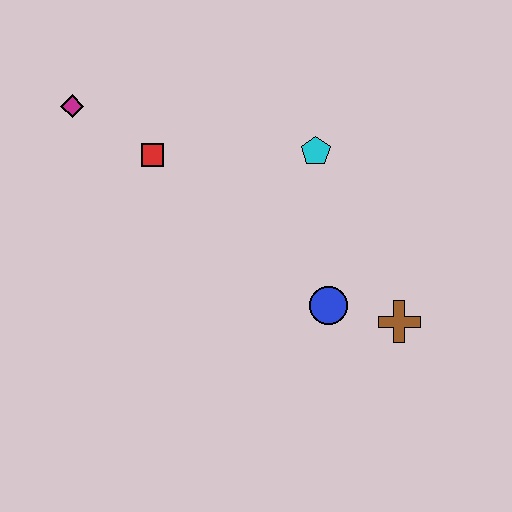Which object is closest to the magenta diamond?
The red square is closest to the magenta diamond.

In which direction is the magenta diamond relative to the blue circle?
The magenta diamond is to the left of the blue circle.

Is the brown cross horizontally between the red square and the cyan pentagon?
No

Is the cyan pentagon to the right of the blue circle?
No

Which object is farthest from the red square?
The brown cross is farthest from the red square.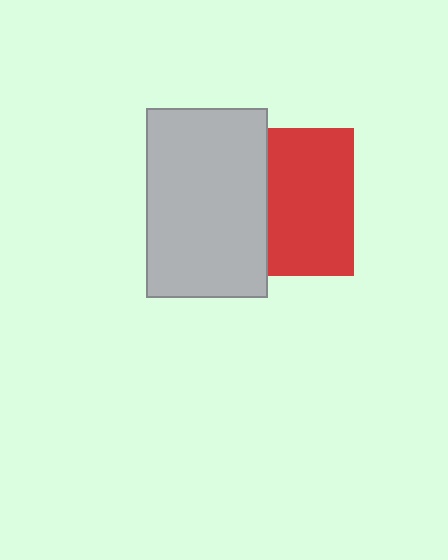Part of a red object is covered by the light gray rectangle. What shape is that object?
It is a square.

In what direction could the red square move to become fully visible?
The red square could move right. That would shift it out from behind the light gray rectangle entirely.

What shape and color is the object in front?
The object in front is a light gray rectangle.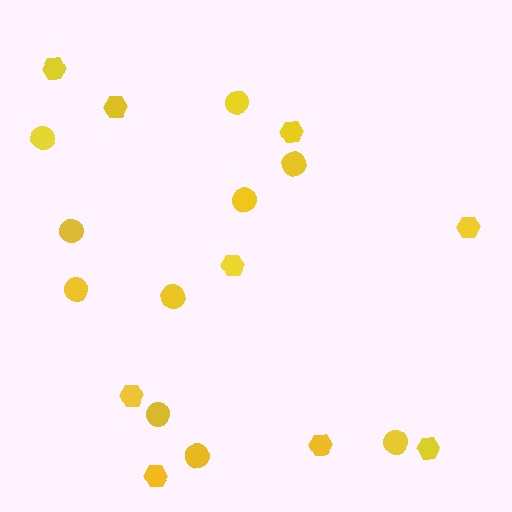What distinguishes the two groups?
There are 2 groups: one group of hexagons (9) and one group of circles (10).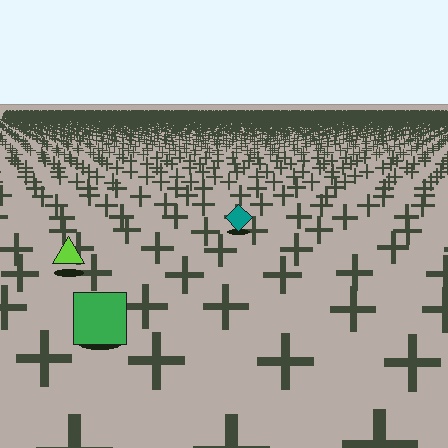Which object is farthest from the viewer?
The teal diamond is farthest from the viewer. It appears smaller and the ground texture around it is denser.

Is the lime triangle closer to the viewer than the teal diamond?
Yes. The lime triangle is closer — you can tell from the texture gradient: the ground texture is coarser near it.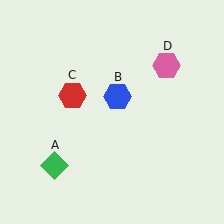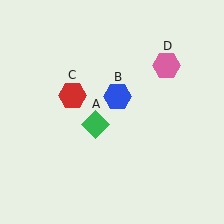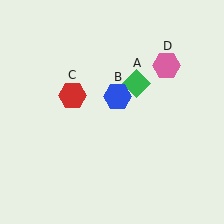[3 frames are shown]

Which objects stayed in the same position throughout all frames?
Blue hexagon (object B) and red hexagon (object C) and pink hexagon (object D) remained stationary.